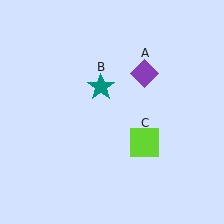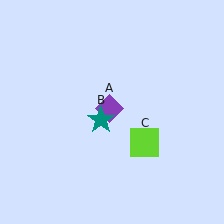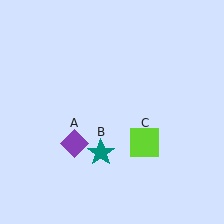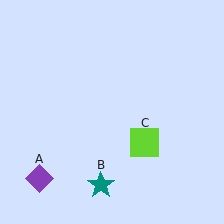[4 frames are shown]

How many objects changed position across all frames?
2 objects changed position: purple diamond (object A), teal star (object B).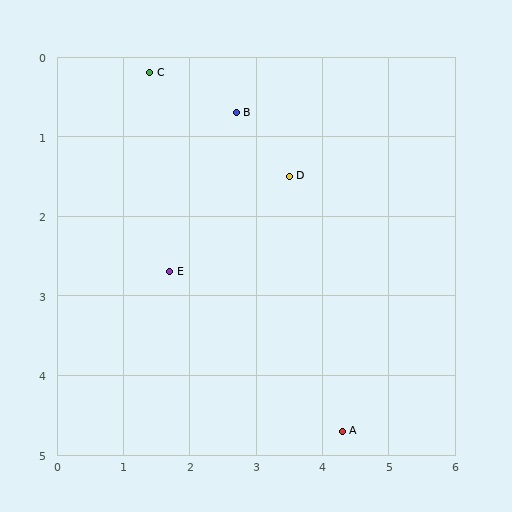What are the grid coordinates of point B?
Point B is at approximately (2.7, 0.7).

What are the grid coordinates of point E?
Point E is at approximately (1.7, 2.7).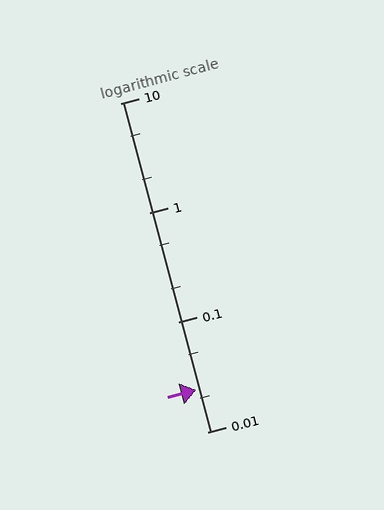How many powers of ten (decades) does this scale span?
The scale spans 3 decades, from 0.01 to 10.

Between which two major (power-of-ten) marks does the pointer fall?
The pointer is between 0.01 and 0.1.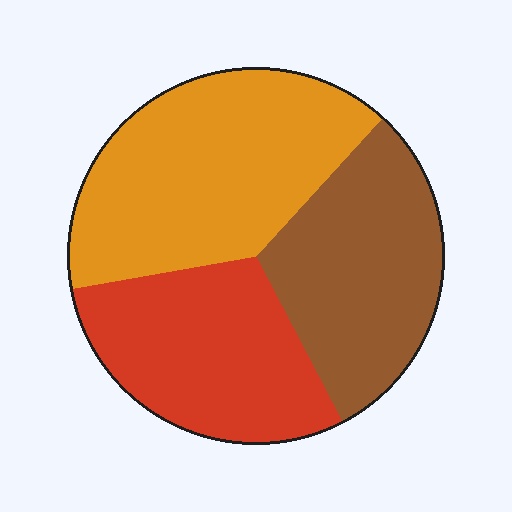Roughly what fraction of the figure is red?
Red takes up between a quarter and a half of the figure.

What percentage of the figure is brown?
Brown takes up between a sixth and a third of the figure.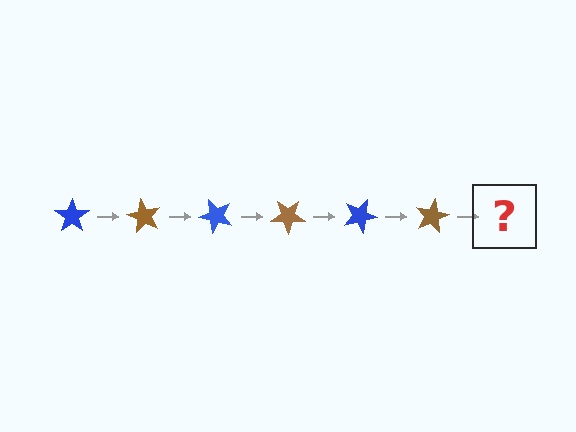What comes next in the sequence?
The next element should be a blue star, rotated 360 degrees from the start.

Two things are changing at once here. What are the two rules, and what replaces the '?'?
The two rules are that it rotates 60 degrees each step and the color cycles through blue and brown. The '?' should be a blue star, rotated 360 degrees from the start.